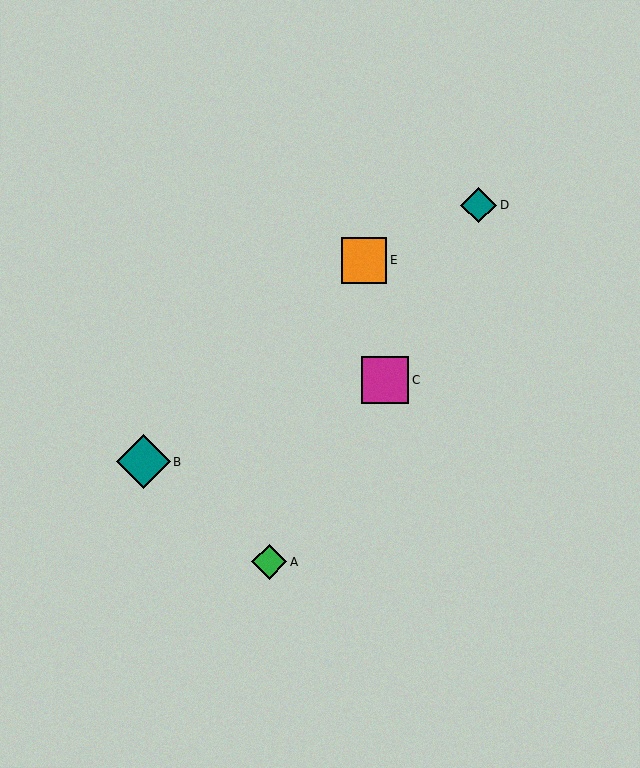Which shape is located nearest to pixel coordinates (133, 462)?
The teal diamond (labeled B) at (143, 461) is nearest to that location.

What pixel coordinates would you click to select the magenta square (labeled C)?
Click at (385, 380) to select the magenta square C.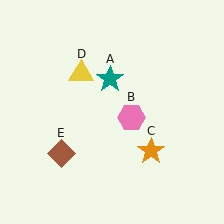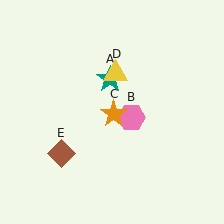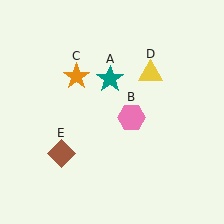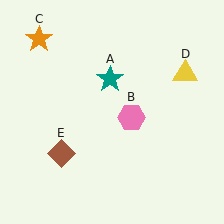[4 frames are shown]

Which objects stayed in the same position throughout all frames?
Teal star (object A) and pink hexagon (object B) and brown diamond (object E) remained stationary.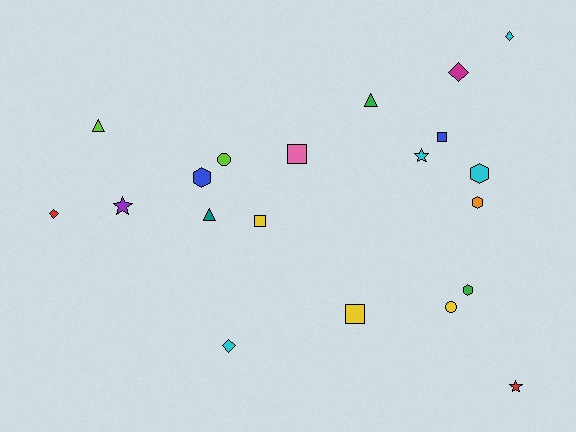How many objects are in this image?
There are 20 objects.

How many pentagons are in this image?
There are no pentagons.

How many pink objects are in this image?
There is 1 pink object.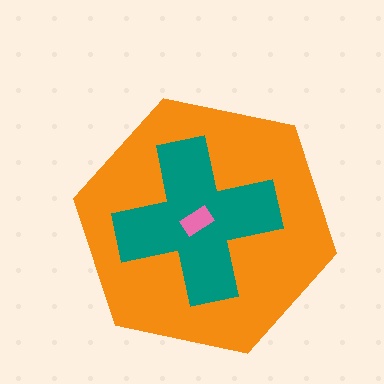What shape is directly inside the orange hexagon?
The teal cross.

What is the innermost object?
The pink rectangle.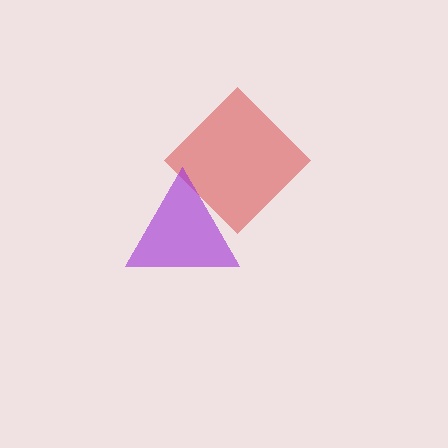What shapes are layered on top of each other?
The layered shapes are: a red diamond, a purple triangle.